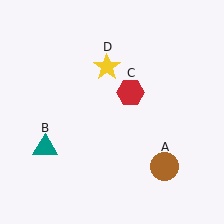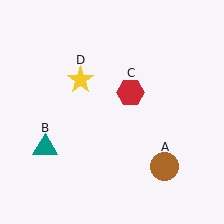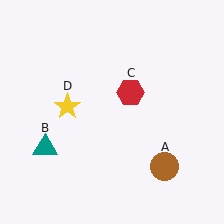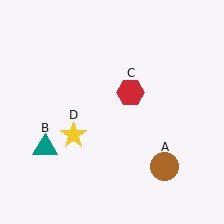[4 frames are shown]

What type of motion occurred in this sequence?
The yellow star (object D) rotated counterclockwise around the center of the scene.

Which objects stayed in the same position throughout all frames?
Brown circle (object A) and teal triangle (object B) and red hexagon (object C) remained stationary.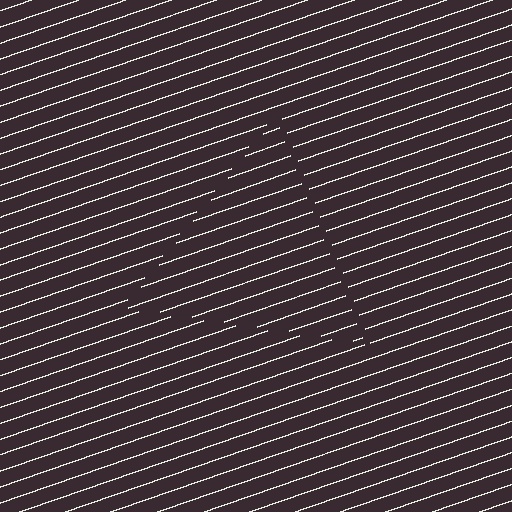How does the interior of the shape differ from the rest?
The interior of the shape contains the same grating, shifted by half a period — the contour is defined by the phase discontinuity where line-ends from the inner and outer gratings abut.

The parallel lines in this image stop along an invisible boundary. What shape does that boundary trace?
An illusory triangle. The interior of the shape contains the same grating, shifted by half a period — the contour is defined by the phase discontinuity where line-ends from the inner and outer gratings abut.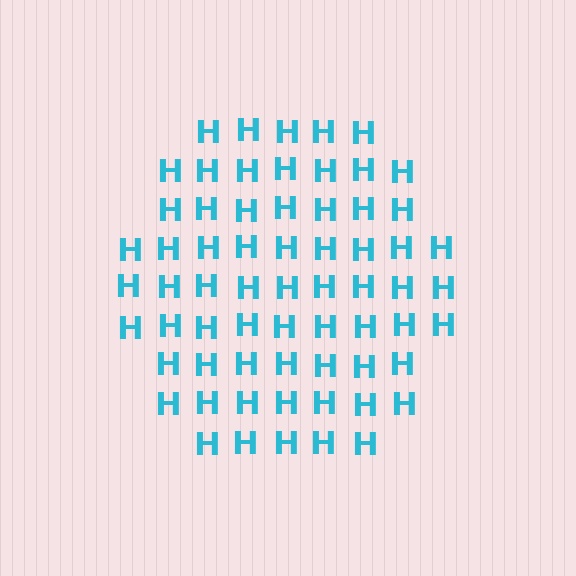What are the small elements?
The small elements are letter H's.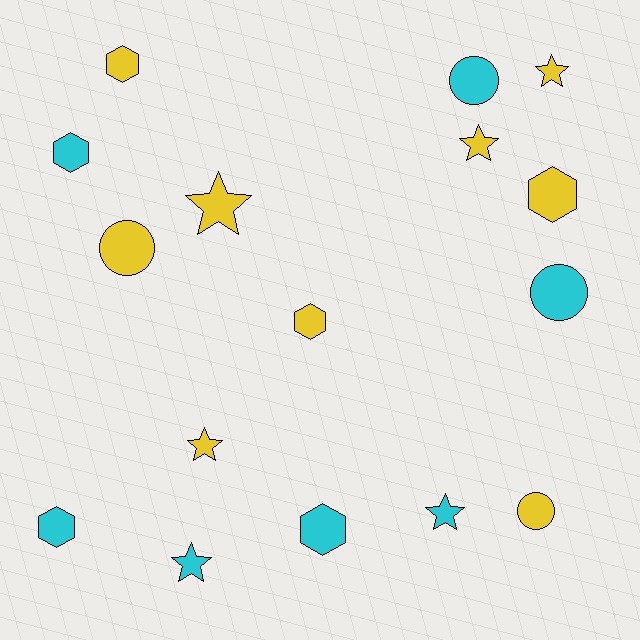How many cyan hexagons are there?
There are 3 cyan hexagons.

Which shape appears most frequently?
Star, with 6 objects.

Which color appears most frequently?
Yellow, with 9 objects.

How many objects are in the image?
There are 16 objects.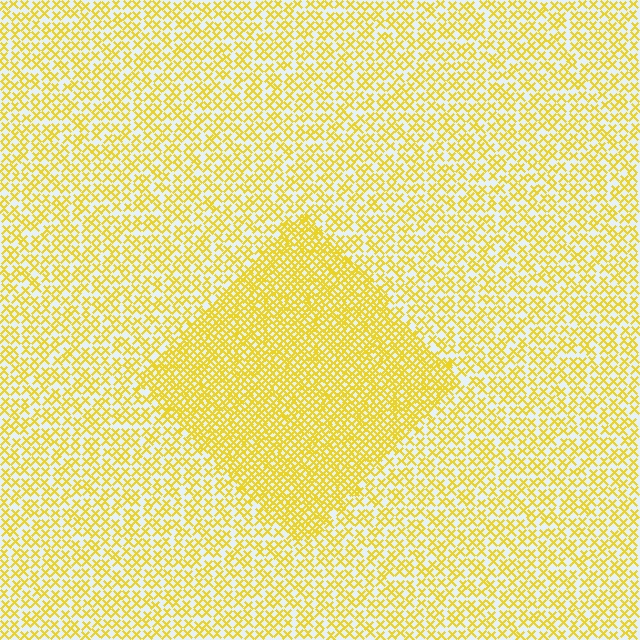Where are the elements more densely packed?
The elements are more densely packed inside the diamond boundary.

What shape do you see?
I see a diamond.